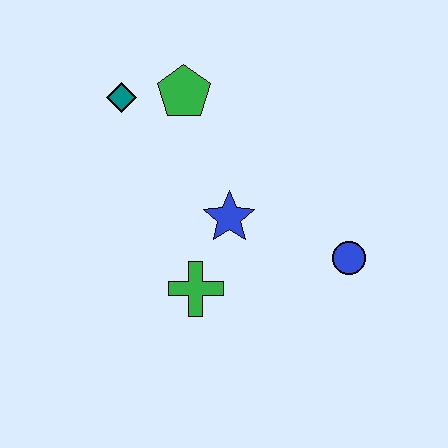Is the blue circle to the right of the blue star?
Yes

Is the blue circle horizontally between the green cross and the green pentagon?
No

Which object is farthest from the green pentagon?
The blue circle is farthest from the green pentagon.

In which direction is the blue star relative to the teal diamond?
The blue star is below the teal diamond.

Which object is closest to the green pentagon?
The teal diamond is closest to the green pentagon.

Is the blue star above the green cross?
Yes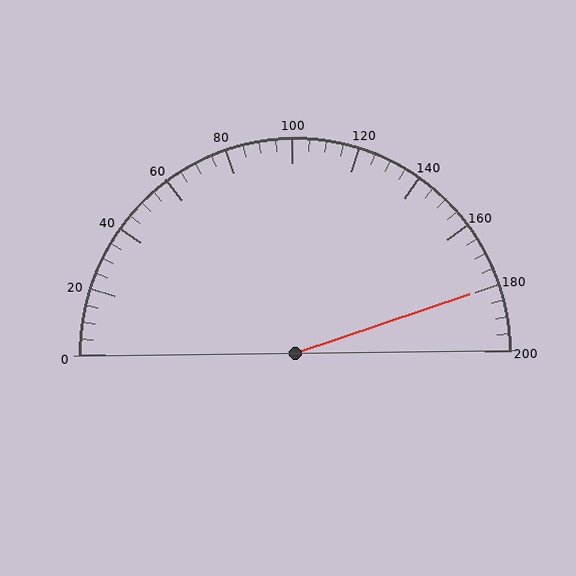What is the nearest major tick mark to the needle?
The nearest major tick mark is 180.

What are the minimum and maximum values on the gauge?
The gauge ranges from 0 to 200.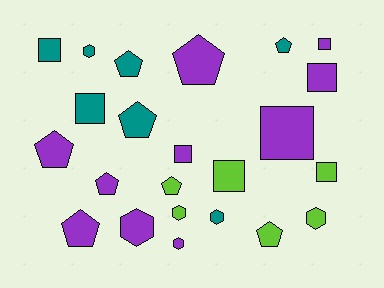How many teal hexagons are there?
There are 2 teal hexagons.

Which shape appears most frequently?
Pentagon, with 9 objects.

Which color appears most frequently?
Purple, with 10 objects.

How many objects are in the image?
There are 23 objects.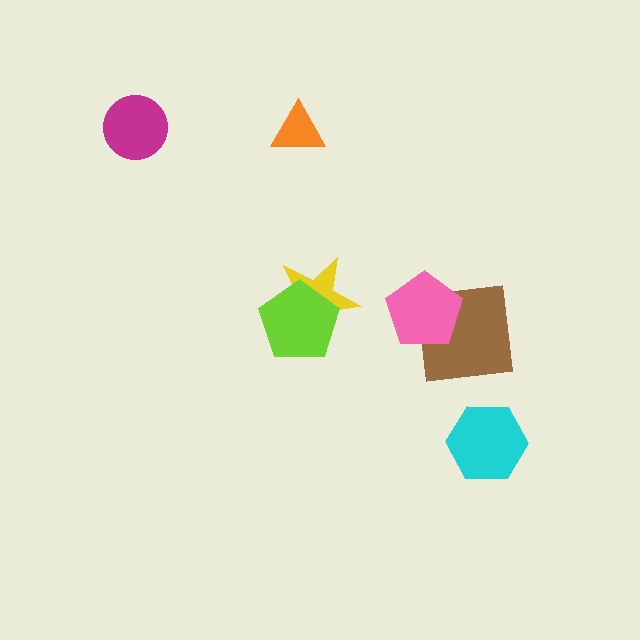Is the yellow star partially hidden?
Yes, it is partially covered by another shape.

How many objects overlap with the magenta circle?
0 objects overlap with the magenta circle.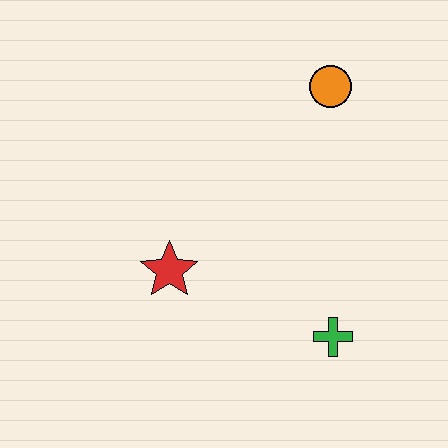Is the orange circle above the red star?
Yes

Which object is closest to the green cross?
The red star is closest to the green cross.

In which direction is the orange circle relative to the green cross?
The orange circle is above the green cross.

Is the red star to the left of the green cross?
Yes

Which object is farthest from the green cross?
The orange circle is farthest from the green cross.